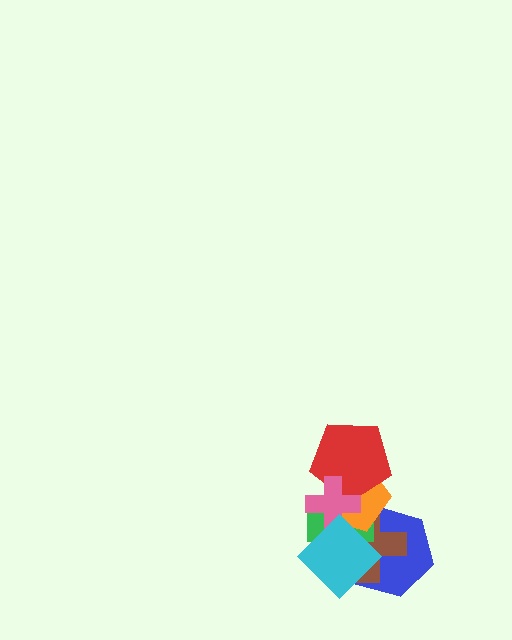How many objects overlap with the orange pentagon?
6 objects overlap with the orange pentagon.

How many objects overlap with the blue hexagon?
4 objects overlap with the blue hexagon.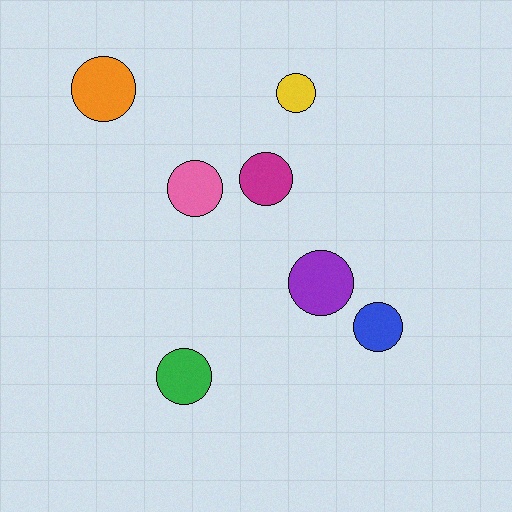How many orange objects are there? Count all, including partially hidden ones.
There is 1 orange object.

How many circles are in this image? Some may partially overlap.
There are 7 circles.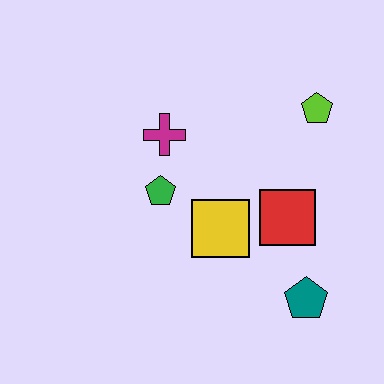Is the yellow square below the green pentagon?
Yes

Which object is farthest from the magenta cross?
The teal pentagon is farthest from the magenta cross.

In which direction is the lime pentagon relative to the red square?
The lime pentagon is above the red square.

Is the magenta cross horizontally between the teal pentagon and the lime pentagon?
No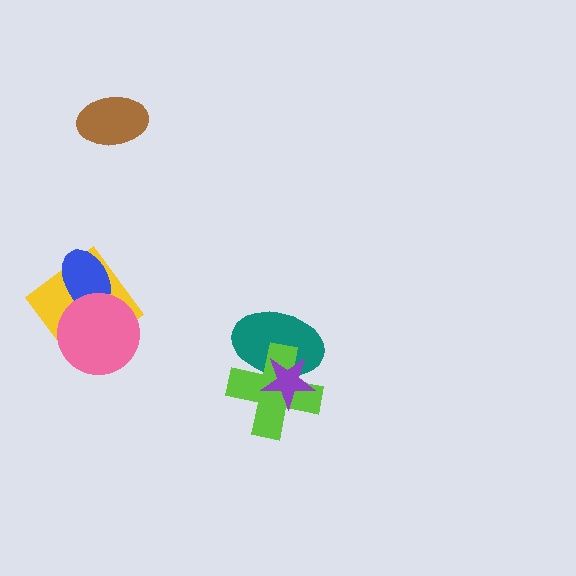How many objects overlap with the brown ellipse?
0 objects overlap with the brown ellipse.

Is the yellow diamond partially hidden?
Yes, it is partially covered by another shape.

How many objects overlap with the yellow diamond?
2 objects overlap with the yellow diamond.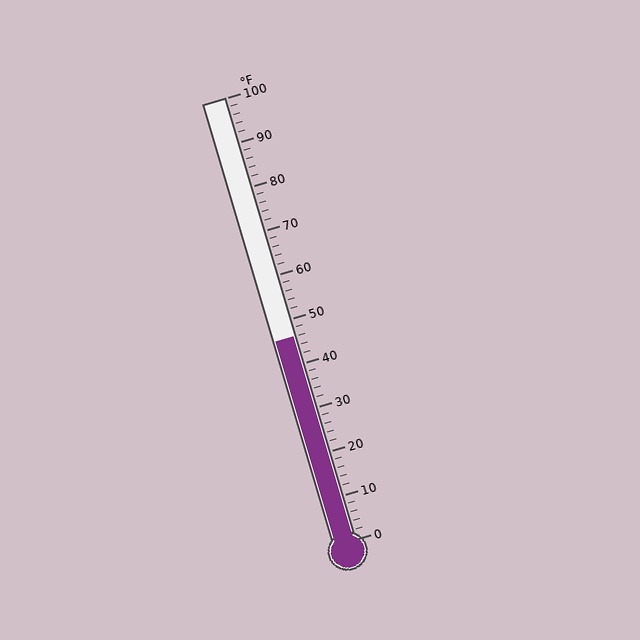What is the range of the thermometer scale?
The thermometer scale ranges from 0°F to 100°F.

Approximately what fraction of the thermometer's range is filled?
The thermometer is filled to approximately 45% of its range.